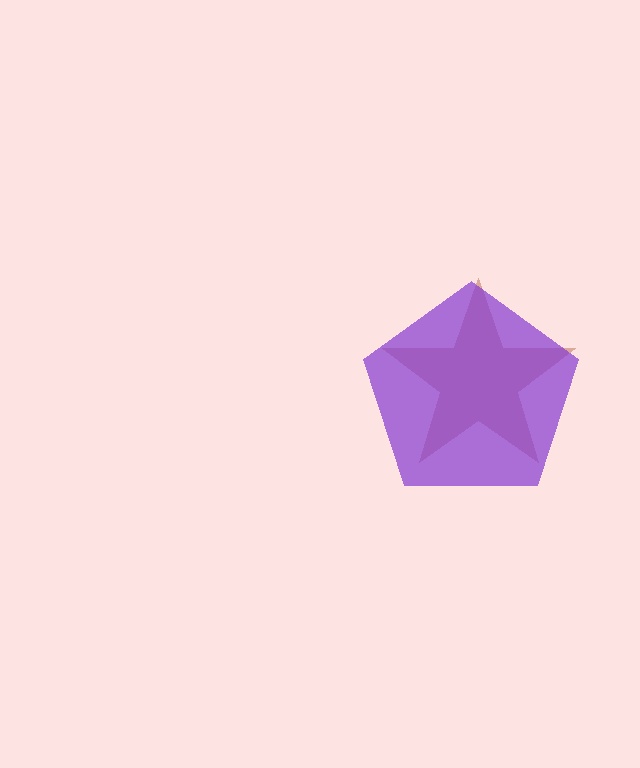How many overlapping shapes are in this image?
There are 2 overlapping shapes in the image.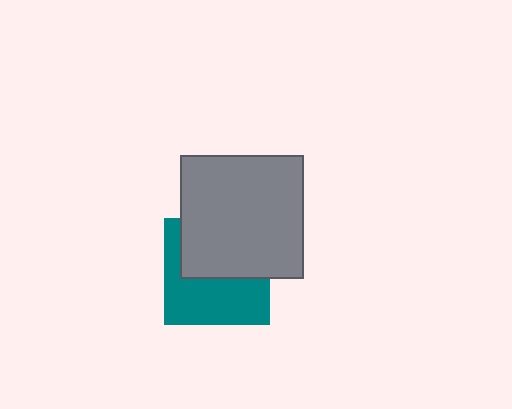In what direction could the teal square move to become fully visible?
The teal square could move down. That would shift it out from behind the gray square entirely.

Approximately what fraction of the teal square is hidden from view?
Roughly 49% of the teal square is hidden behind the gray square.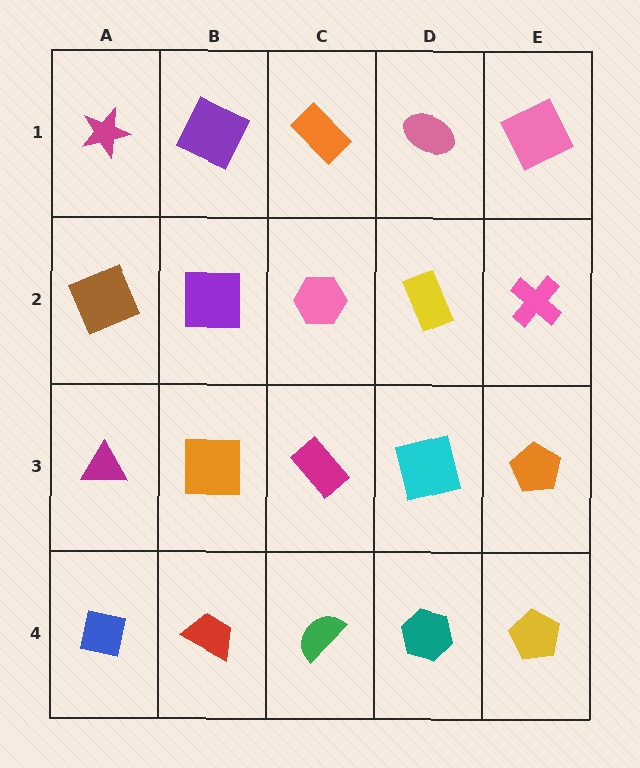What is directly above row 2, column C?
An orange rectangle.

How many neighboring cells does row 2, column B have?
4.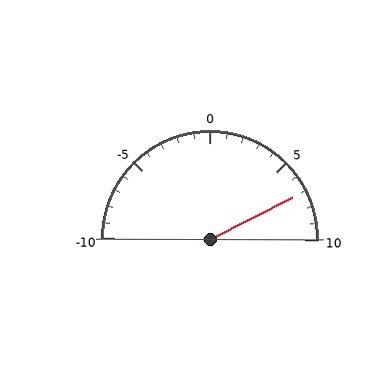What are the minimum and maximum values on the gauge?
The gauge ranges from -10 to 10.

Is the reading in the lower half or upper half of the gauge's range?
The reading is in the upper half of the range (-10 to 10).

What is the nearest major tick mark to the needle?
The nearest major tick mark is 5.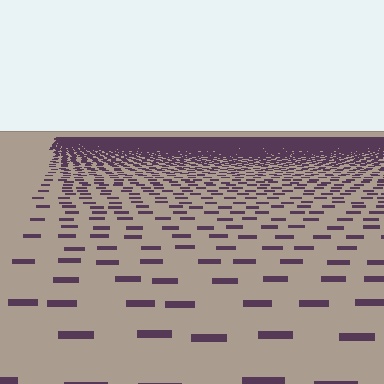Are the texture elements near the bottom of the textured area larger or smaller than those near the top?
Larger. Near the bottom, elements are closer to the viewer and appear at a bigger on-screen size.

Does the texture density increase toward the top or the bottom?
Density increases toward the top.